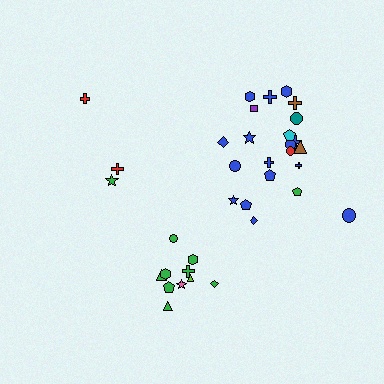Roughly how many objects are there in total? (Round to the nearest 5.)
Roughly 35 objects in total.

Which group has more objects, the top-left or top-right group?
The top-right group.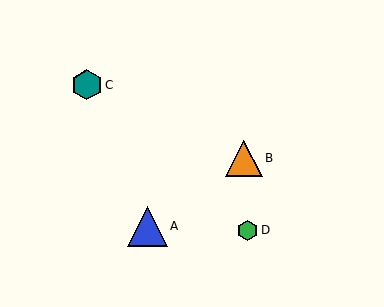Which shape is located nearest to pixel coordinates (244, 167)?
The orange triangle (labeled B) at (244, 158) is nearest to that location.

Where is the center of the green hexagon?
The center of the green hexagon is at (248, 230).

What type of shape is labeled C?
Shape C is a teal hexagon.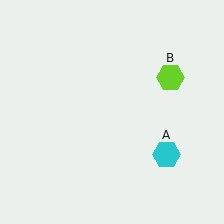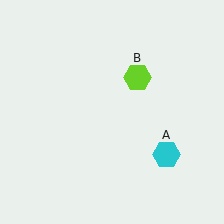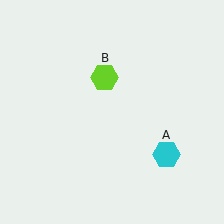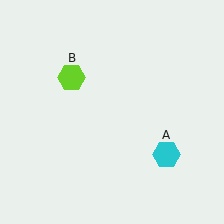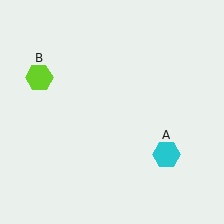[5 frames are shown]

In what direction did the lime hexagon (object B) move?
The lime hexagon (object B) moved left.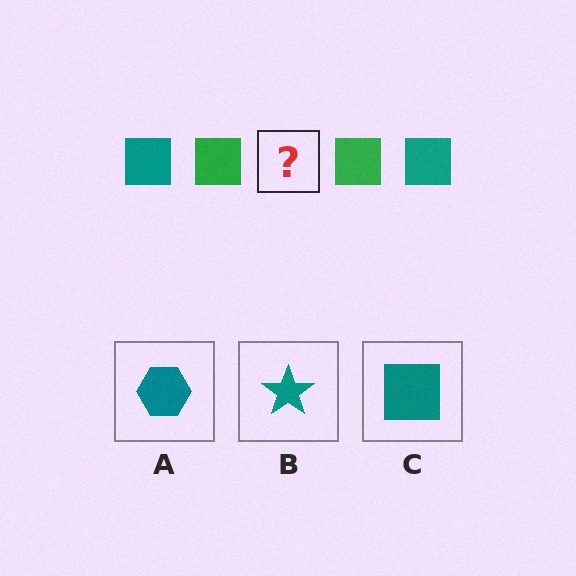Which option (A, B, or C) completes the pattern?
C.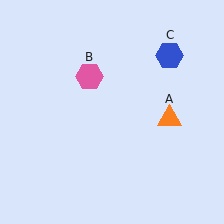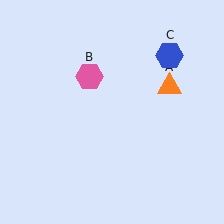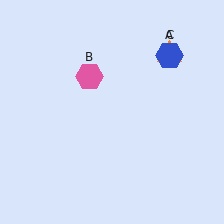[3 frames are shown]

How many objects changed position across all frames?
1 object changed position: orange triangle (object A).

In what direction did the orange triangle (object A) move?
The orange triangle (object A) moved up.